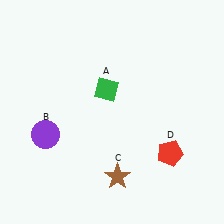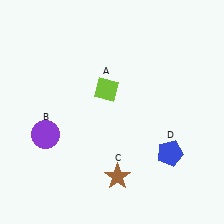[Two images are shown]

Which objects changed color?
A changed from green to lime. D changed from red to blue.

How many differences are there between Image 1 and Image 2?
There are 2 differences between the two images.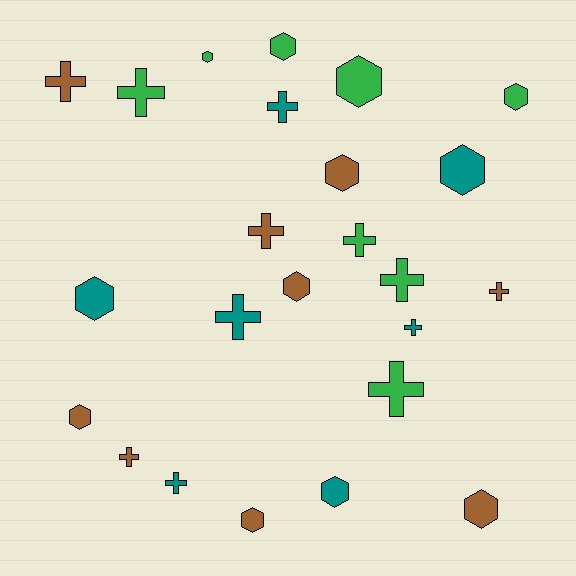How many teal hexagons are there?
There are 3 teal hexagons.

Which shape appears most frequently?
Cross, with 12 objects.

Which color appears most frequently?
Brown, with 9 objects.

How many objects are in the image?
There are 24 objects.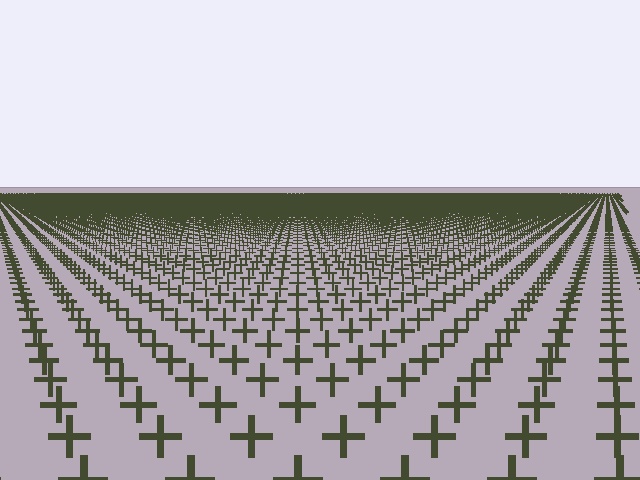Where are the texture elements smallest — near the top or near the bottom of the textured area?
Near the top.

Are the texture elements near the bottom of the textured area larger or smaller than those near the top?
Larger. Near the bottom, elements are closer to the viewer and appear at a bigger on-screen size.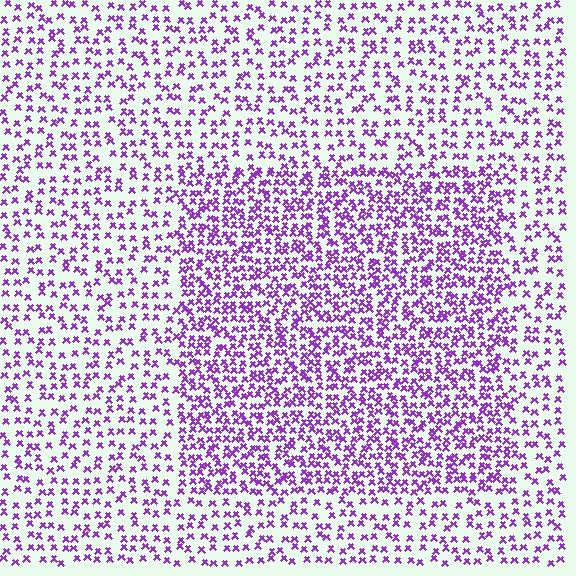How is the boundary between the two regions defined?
The boundary is defined by a change in element density (approximately 1.8x ratio). All elements are the same color, size, and shape.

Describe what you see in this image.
The image contains small purple elements arranged at two different densities. A rectangle-shaped region is visible where the elements are more densely packed than the surrounding area.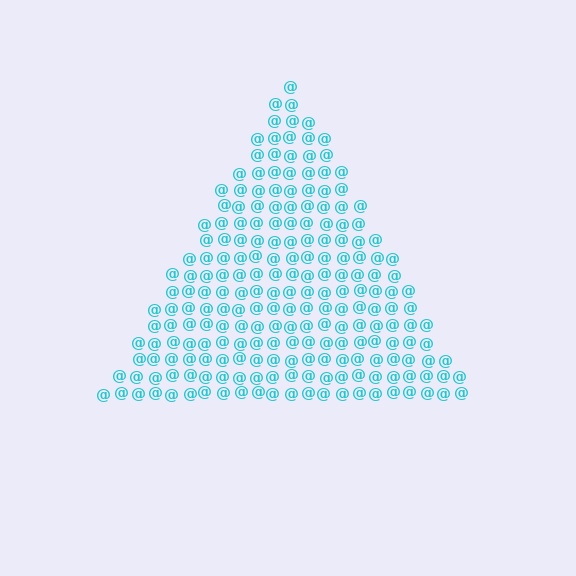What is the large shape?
The large shape is a triangle.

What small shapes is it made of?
It is made of small at signs.